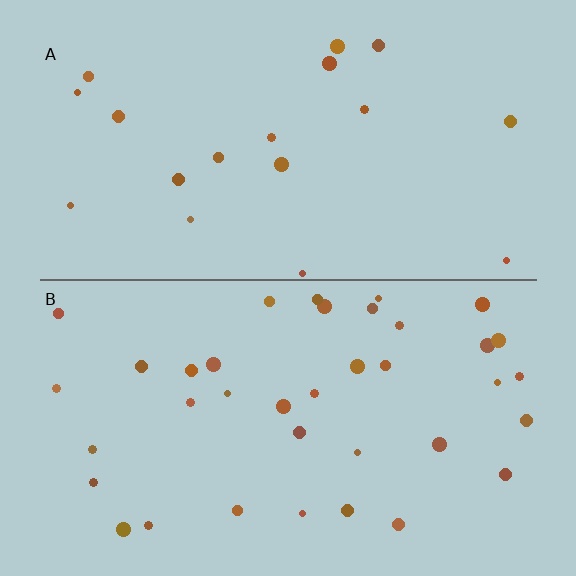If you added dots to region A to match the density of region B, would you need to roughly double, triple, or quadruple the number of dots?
Approximately double.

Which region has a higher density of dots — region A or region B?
B (the bottom).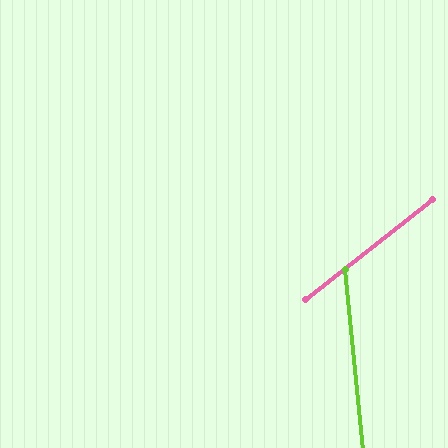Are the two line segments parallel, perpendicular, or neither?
Neither parallel nor perpendicular — they differ by about 57°.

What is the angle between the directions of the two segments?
Approximately 57 degrees.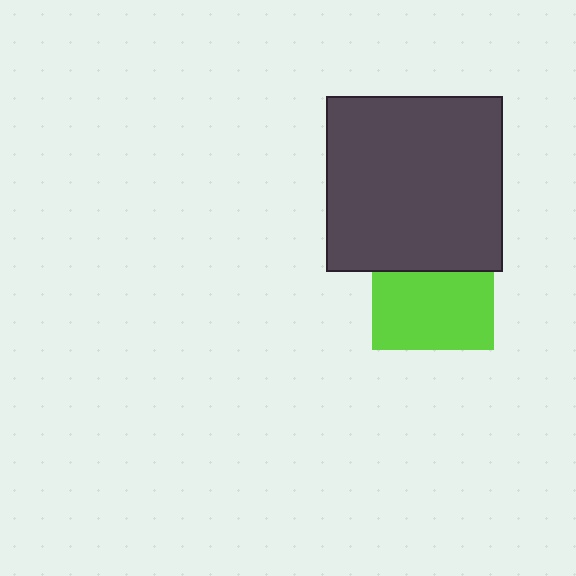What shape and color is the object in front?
The object in front is a dark gray square.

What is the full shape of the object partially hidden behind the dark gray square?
The partially hidden object is a lime square.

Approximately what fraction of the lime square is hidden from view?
Roughly 36% of the lime square is hidden behind the dark gray square.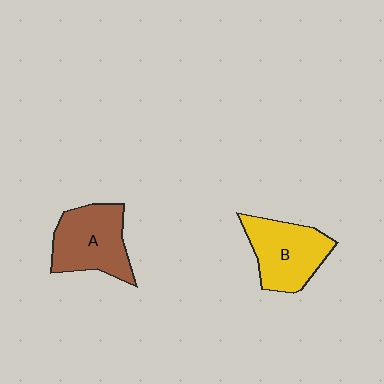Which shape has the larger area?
Shape A (brown).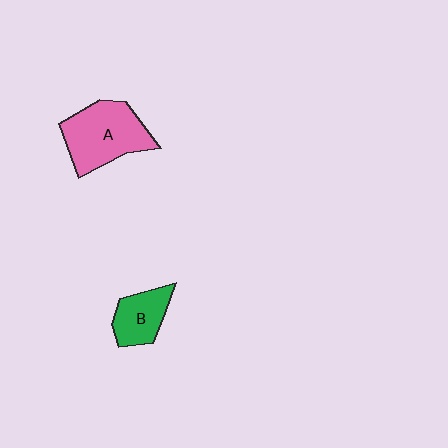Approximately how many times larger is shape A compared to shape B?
Approximately 1.8 times.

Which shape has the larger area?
Shape A (pink).